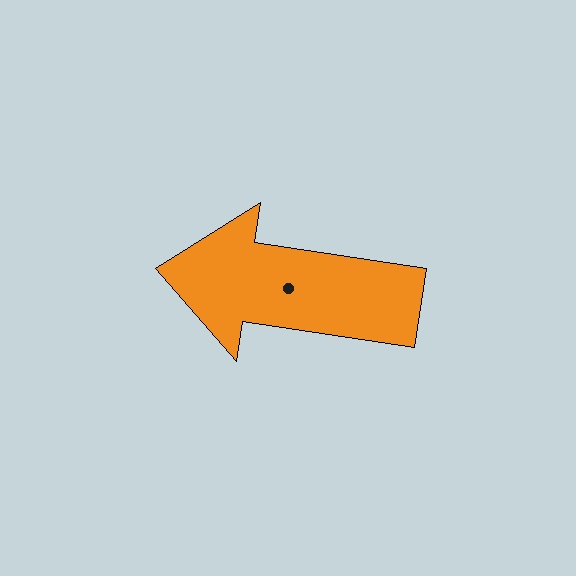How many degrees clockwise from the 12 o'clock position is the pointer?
Approximately 279 degrees.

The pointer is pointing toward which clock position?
Roughly 9 o'clock.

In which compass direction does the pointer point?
West.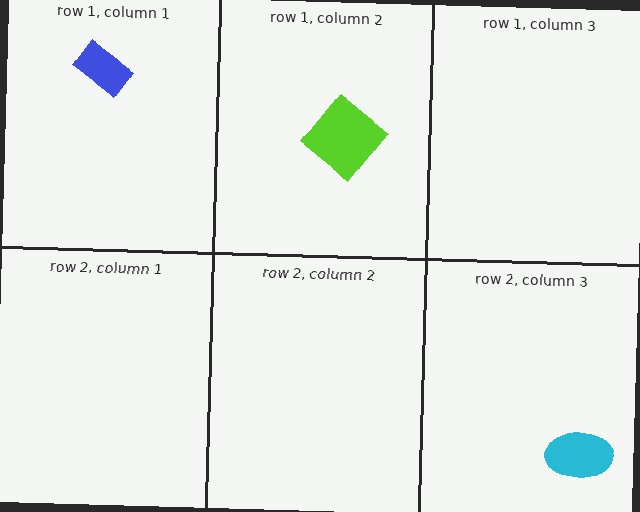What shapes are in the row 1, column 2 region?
The lime diamond.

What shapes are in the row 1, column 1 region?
The blue rectangle.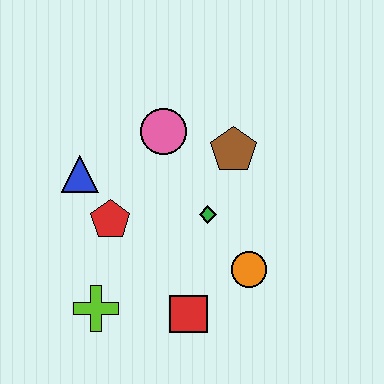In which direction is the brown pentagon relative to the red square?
The brown pentagon is above the red square.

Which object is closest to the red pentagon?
The blue triangle is closest to the red pentagon.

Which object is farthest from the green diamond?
The lime cross is farthest from the green diamond.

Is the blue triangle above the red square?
Yes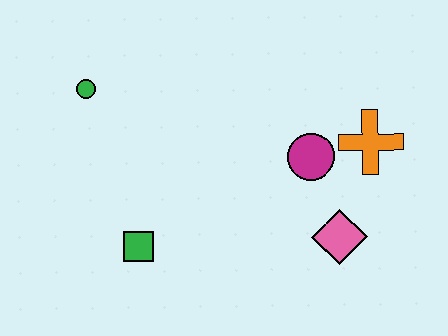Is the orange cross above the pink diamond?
Yes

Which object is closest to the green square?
The green circle is closest to the green square.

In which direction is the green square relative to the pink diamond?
The green square is to the left of the pink diamond.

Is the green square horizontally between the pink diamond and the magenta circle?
No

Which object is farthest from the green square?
The orange cross is farthest from the green square.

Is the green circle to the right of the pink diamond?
No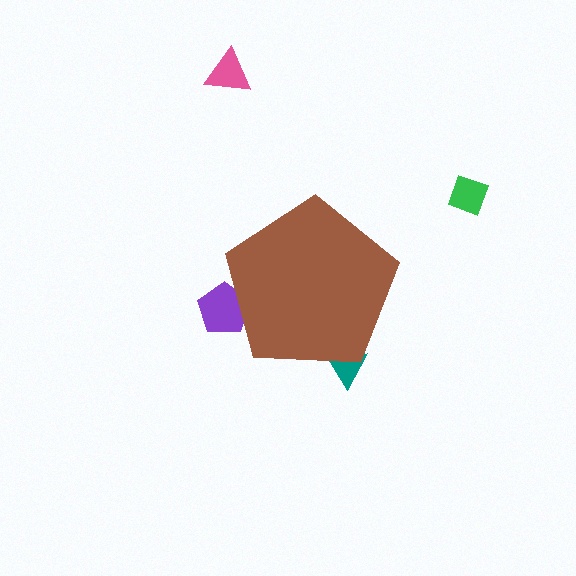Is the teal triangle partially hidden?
Yes, the teal triangle is partially hidden behind the brown pentagon.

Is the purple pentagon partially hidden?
Yes, the purple pentagon is partially hidden behind the brown pentagon.